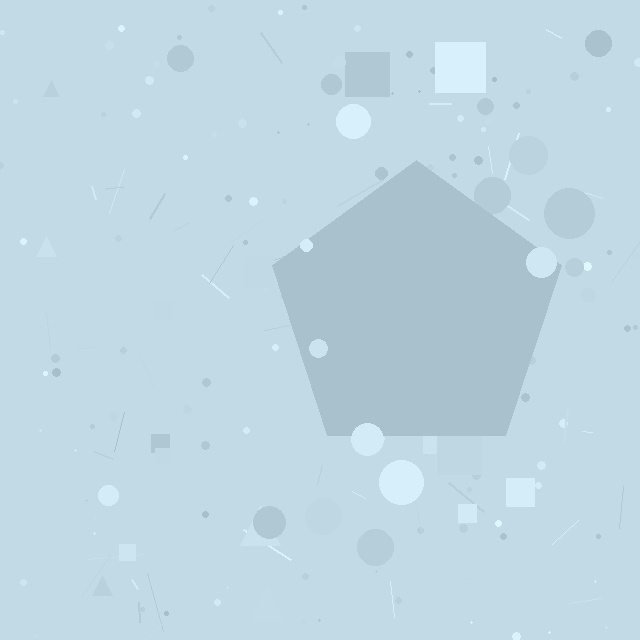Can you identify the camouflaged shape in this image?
The camouflaged shape is a pentagon.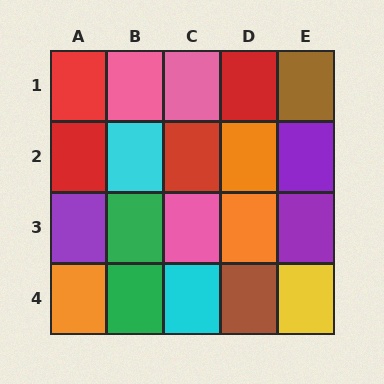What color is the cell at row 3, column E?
Purple.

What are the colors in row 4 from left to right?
Orange, green, cyan, brown, yellow.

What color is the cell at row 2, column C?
Red.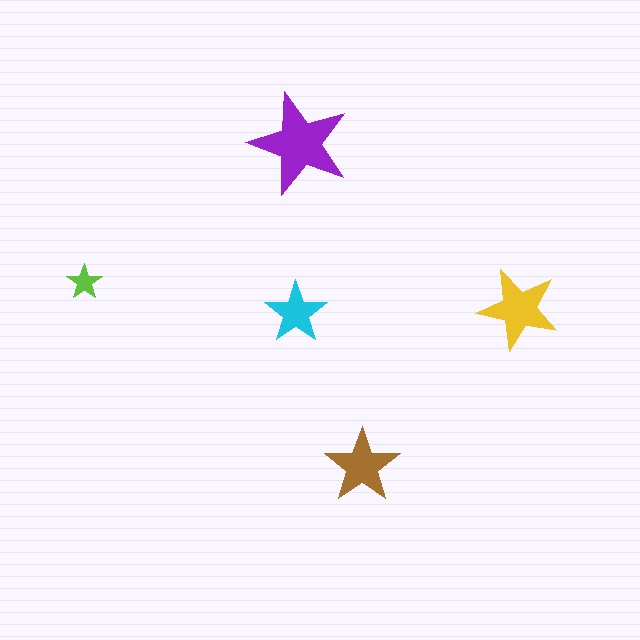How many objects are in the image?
There are 5 objects in the image.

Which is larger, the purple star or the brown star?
The purple one.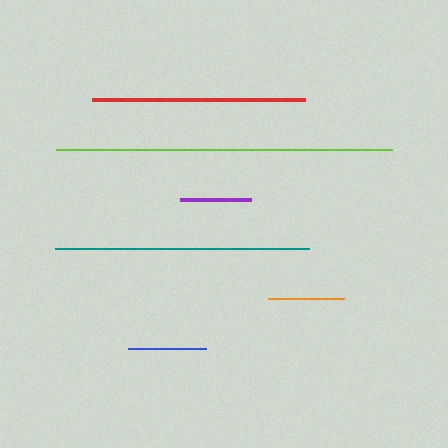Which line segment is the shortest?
The purple line is the shortest at approximately 72 pixels.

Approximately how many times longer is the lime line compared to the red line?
The lime line is approximately 1.6 times the length of the red line.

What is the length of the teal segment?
The teal segment is approximately 254 pixels long.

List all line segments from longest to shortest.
From longest to shortest: lime, teal, red, blue, orange, purple.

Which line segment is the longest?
The lime line is the longest at approximately 335 pixels.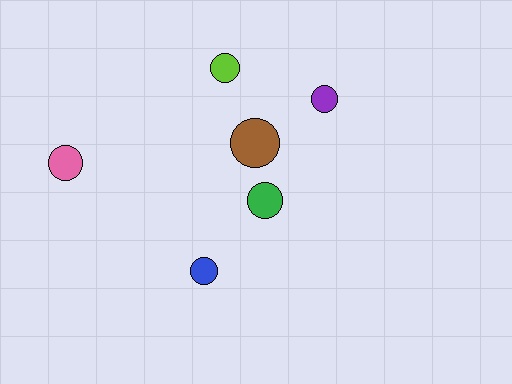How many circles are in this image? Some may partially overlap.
There are 6 circles.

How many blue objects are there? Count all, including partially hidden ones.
There is 1 blue object.